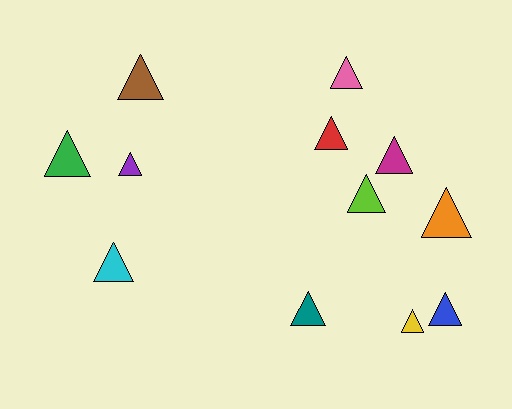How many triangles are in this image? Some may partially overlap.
There are 12 triangles.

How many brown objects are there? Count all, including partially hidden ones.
There is 1 brown object.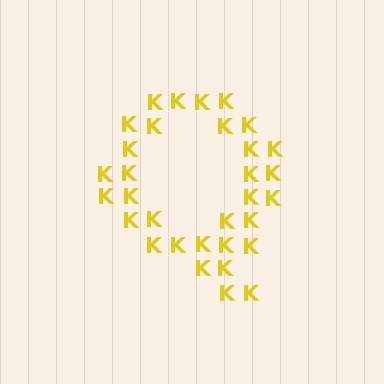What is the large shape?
The large shape is the letter Q.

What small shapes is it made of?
It is made of small letter K's.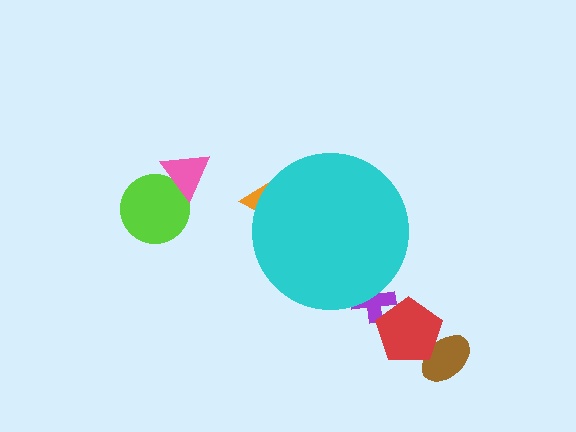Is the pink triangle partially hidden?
No, the pink triangle is fully visible.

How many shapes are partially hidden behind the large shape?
2 shapes are partially hidden.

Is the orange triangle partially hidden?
Yes, the orange triangle is partially hidden behind the cyan circle.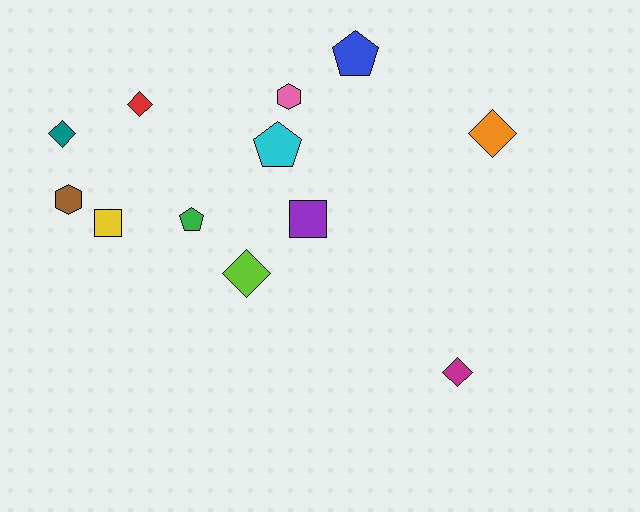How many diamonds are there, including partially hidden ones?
There are 5 diamonds.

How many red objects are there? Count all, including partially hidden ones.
There is 1 red object.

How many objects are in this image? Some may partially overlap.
There are 12 objects.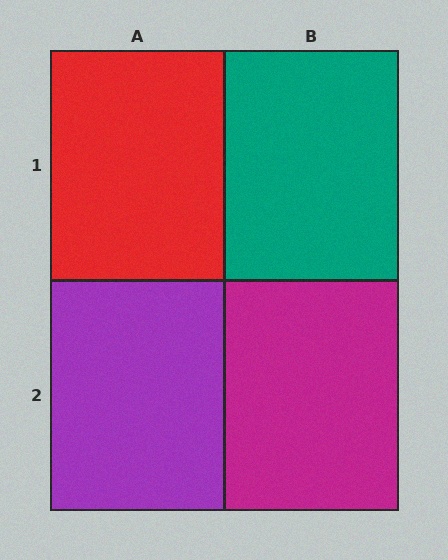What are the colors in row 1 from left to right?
Red, teal.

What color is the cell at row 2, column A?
Purple.